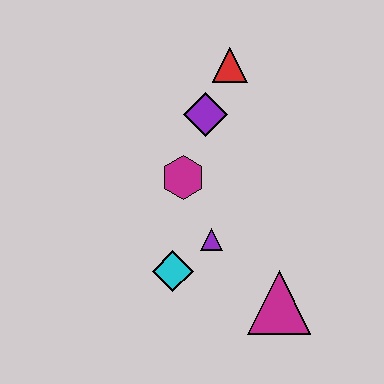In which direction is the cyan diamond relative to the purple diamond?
The cyan diamond is below the purple diamond.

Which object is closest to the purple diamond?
The red triangle is closest to the purple diamond.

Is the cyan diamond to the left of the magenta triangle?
Yes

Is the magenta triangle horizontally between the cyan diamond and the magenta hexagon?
No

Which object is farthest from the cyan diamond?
The red triangle is farthest from the cyan diamond.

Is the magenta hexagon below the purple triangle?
No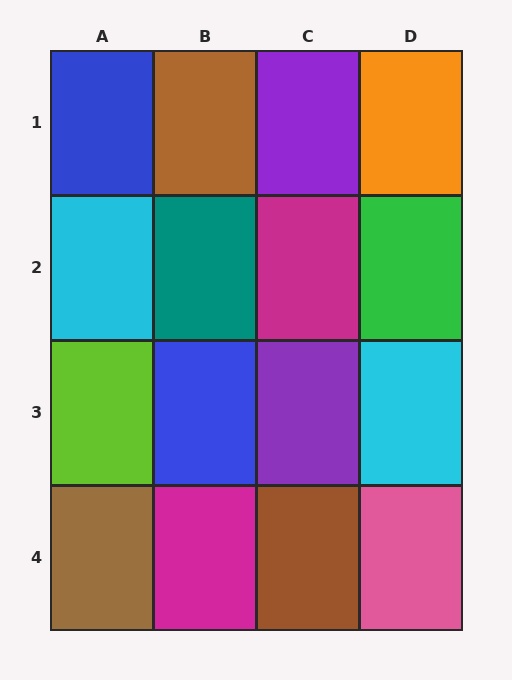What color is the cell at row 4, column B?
Magenta.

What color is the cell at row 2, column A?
Cyan.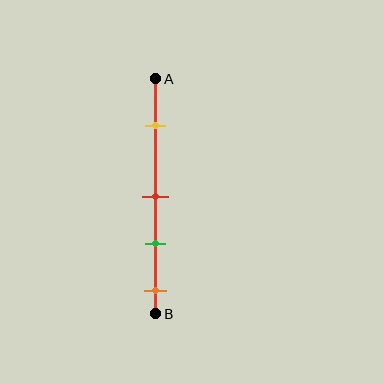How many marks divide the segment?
There are 4 marks dividing the segment.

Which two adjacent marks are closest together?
The red and green marks are the closest adjacent pair.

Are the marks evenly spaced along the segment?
No, the marks are not evenly spaced.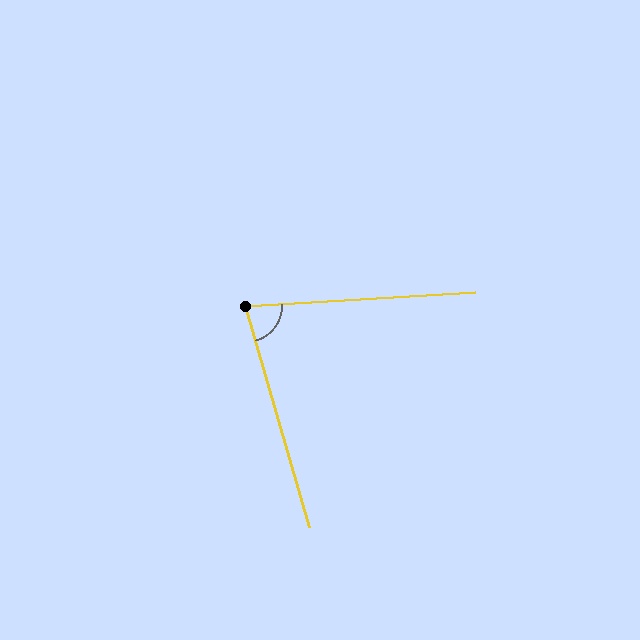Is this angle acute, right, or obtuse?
It is acute.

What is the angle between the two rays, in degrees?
Approximately 77 degrees.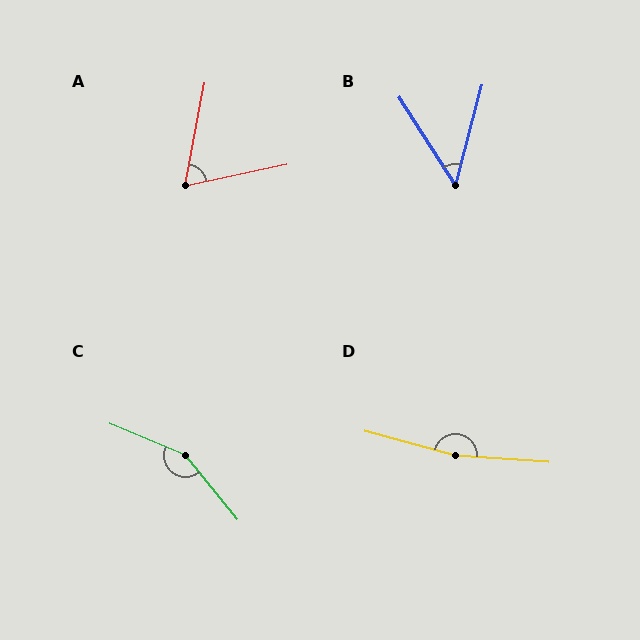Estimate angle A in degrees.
Approximately 67 degrees.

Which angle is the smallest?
B, at approximately 47 degrees.